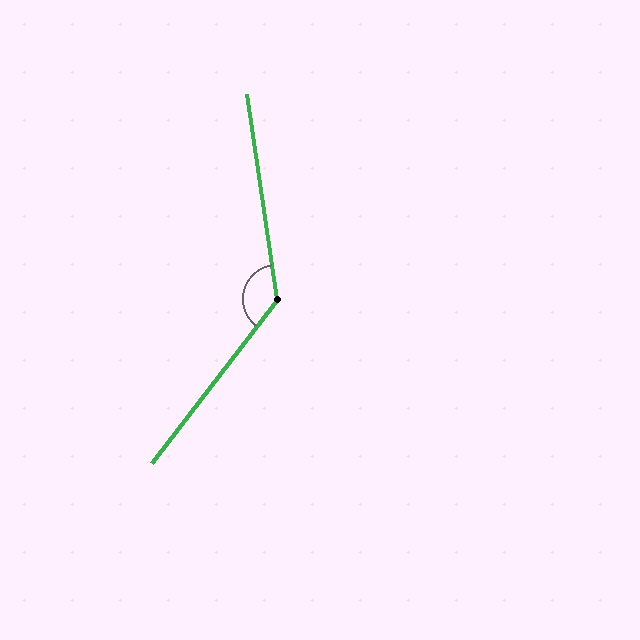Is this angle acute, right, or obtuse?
It is obtuse.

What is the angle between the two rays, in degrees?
Approximately 134 degrees.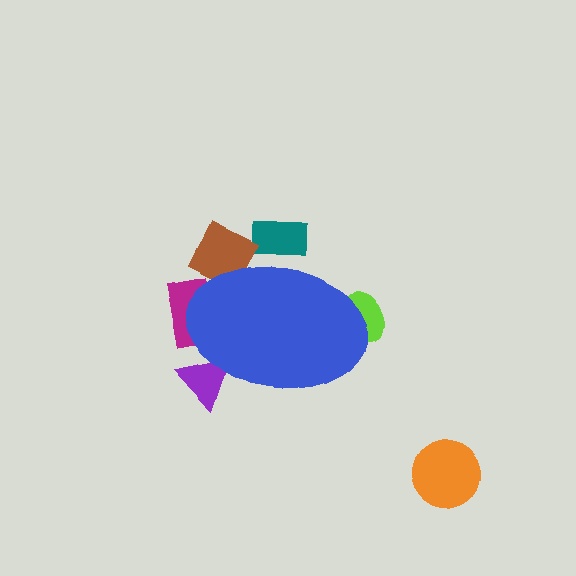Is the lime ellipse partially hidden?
Yes, the lime ellipse is partially hidden behind the blue ellipse.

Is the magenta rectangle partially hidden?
Yes, the magenta rectangle is partially hidden behind the blue ellipse.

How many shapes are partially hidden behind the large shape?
5 shapes are partially hidden.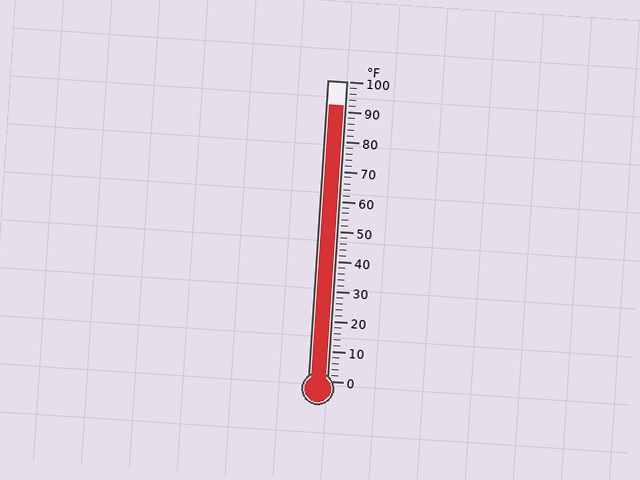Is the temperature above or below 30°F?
The temperature is above 30°F.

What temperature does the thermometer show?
The thermometer shows approximately 92°F.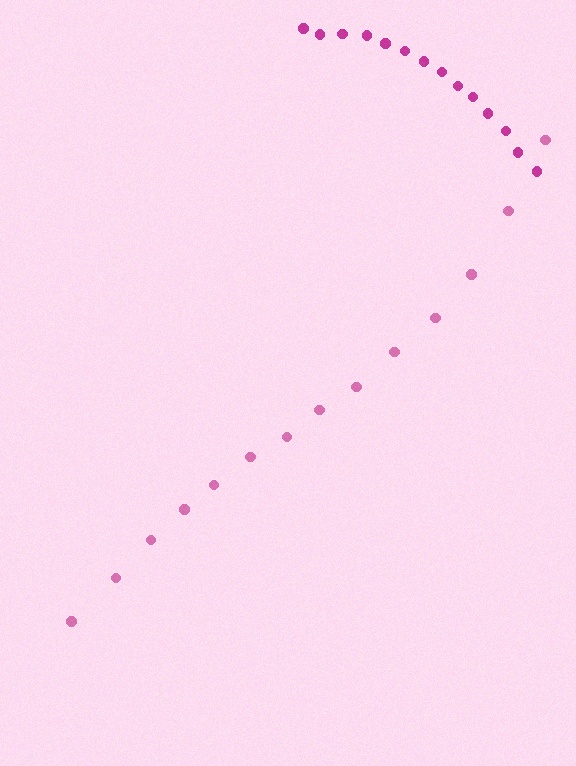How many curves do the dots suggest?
There are 2 distinct paths.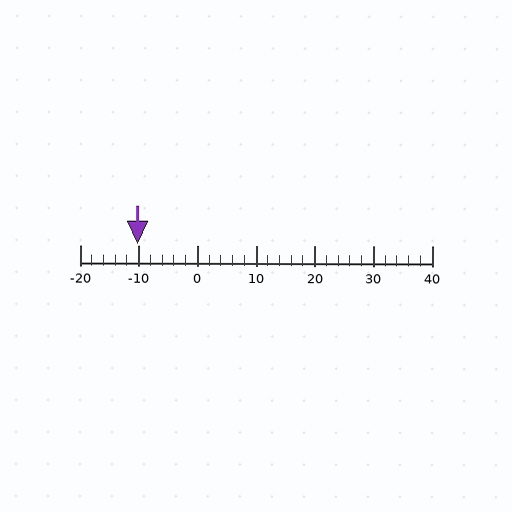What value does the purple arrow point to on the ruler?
The purple arrow points to approximately -10.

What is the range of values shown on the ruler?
The ruler shows values from -20 to 40.